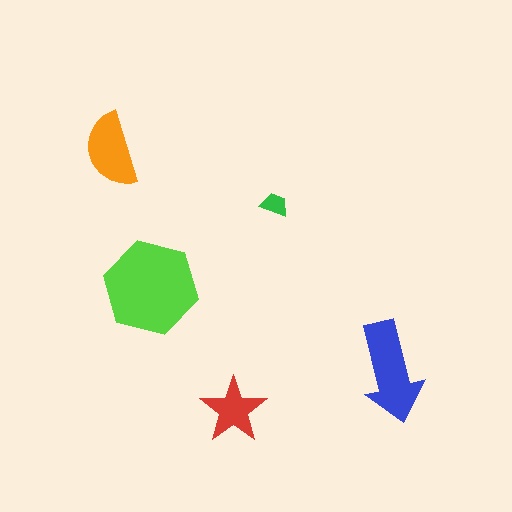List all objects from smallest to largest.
The green trapezoid, the red star, the orange semicircle, the blue arrow, the lime hexagon.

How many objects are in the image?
There are 5 objects in the image.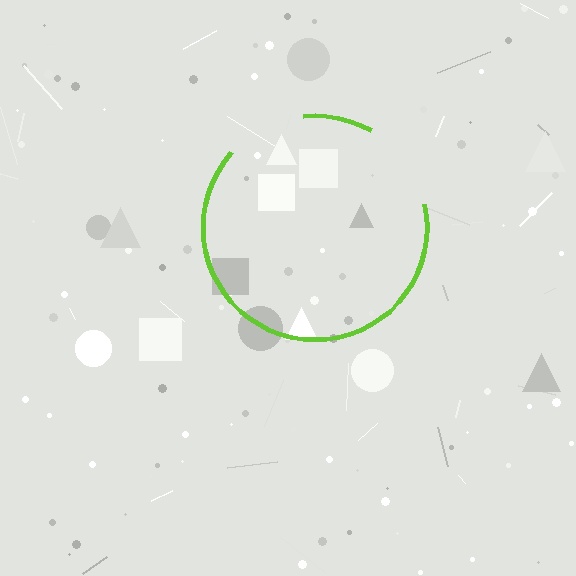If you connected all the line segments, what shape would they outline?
They would outline a circle.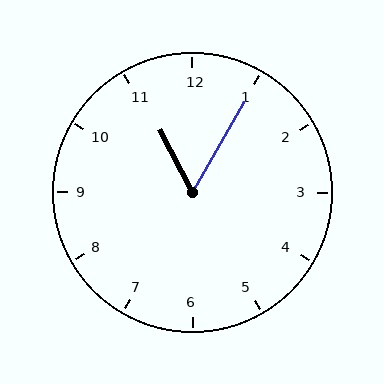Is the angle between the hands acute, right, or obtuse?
It is acute.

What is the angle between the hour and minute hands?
Approximately 58 degrees.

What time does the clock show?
11:05.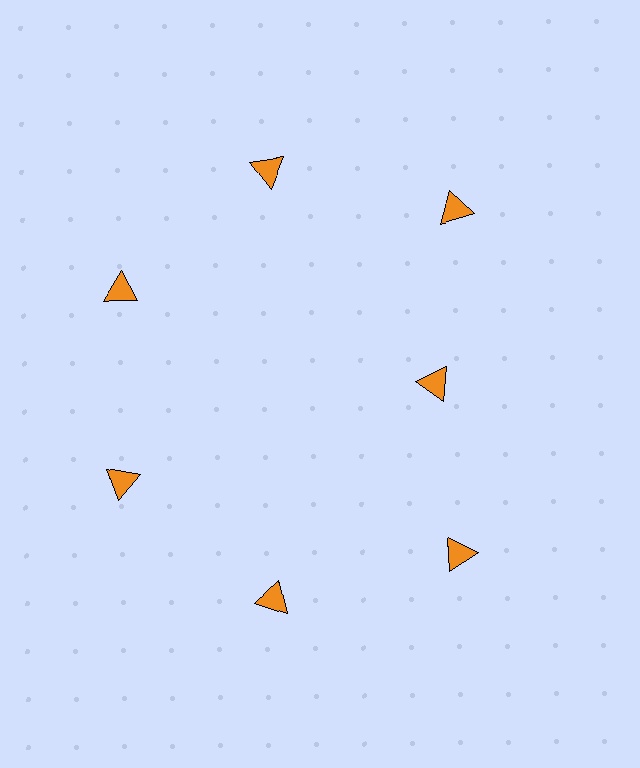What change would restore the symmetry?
The symmetry would be restored by moving it outward, back onto the ring so that all 7 triangles sit at equal angles and equal distance from the center.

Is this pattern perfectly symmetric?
No. The 7 orange triangles are arranged in a ring, but one element near the 3 o'clock position is pulled inward toward the center, breaking the 7-fold rotational symmetry.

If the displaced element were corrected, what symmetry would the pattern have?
It would have 7-fold rotational symmetry — the pattern would map onto itself every 51 degrees.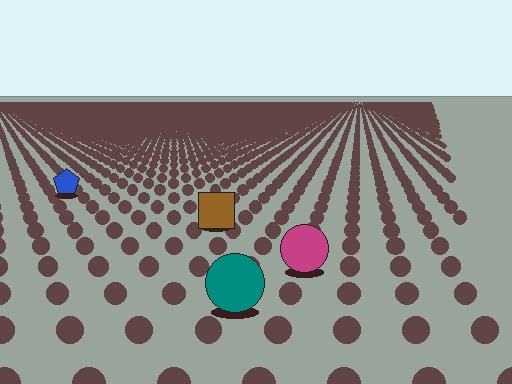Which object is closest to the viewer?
The teal circle is closest. The texture marks near it are larger and more spread out.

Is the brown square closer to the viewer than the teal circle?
No. The teal circle is closer — you can tell from the texture gradient: the ground texture is coarser near it.